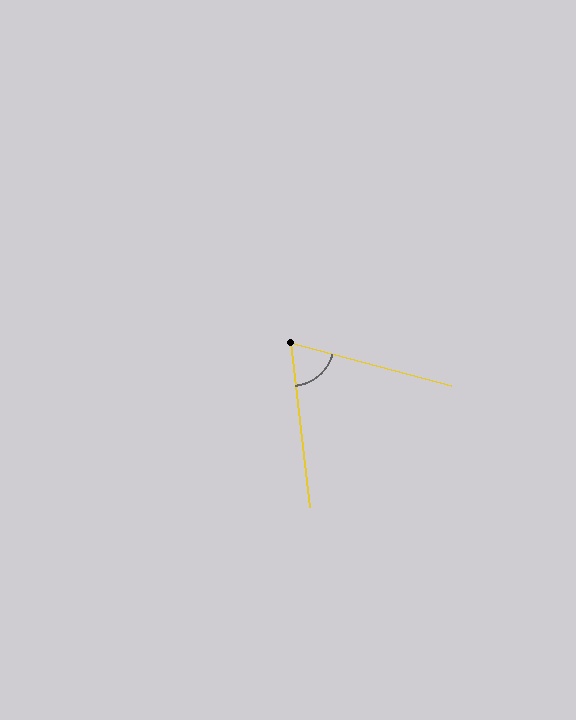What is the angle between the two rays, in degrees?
Approximately 69 degrees.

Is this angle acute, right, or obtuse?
It is acute.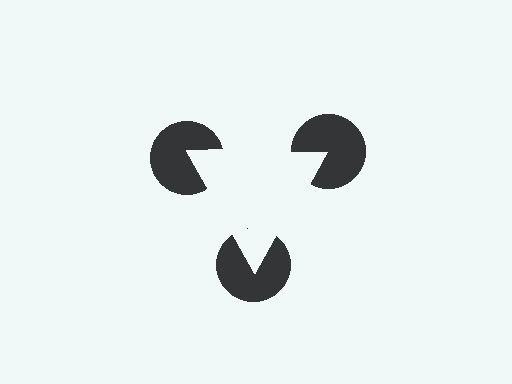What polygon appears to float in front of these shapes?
An illusory triangle — its edges are inferred from the aligned wedge cuts in the pac-man discs, not physically drawn.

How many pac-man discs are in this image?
There are 3 — one at each vertex of the illusory triangle.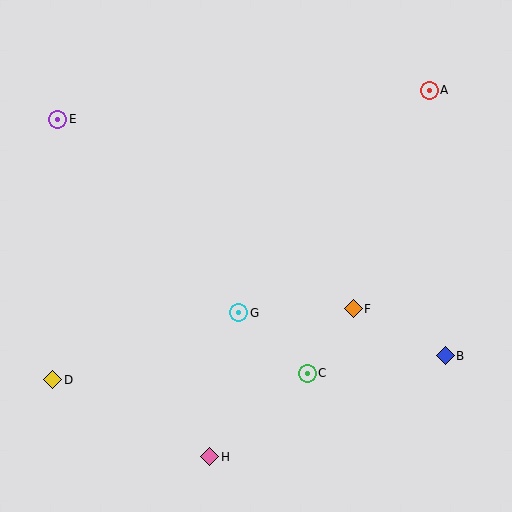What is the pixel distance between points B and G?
The distance between B and G is 211 pixels.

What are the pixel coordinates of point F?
Point F is at (353, 309).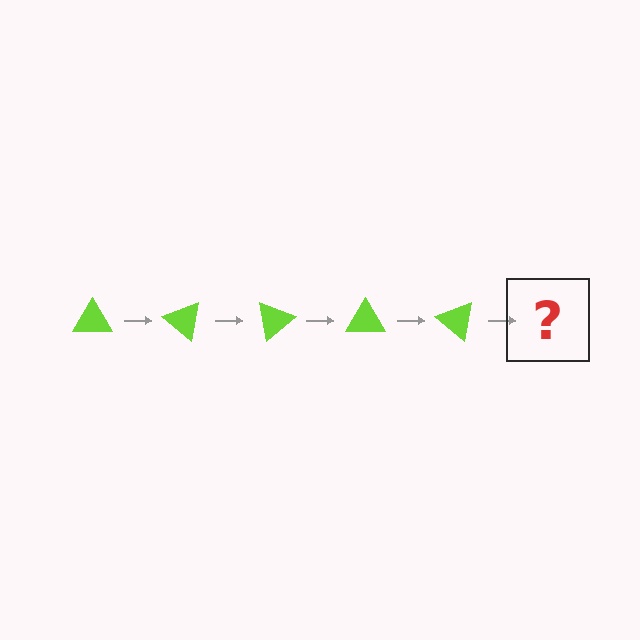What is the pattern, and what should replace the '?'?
The pattern is that the triangle rotates 40 degrees each step. The '?' should be a lime triangle rotated 200 degrees.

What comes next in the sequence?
The next element should be a lime triangle rotated 200 degrees.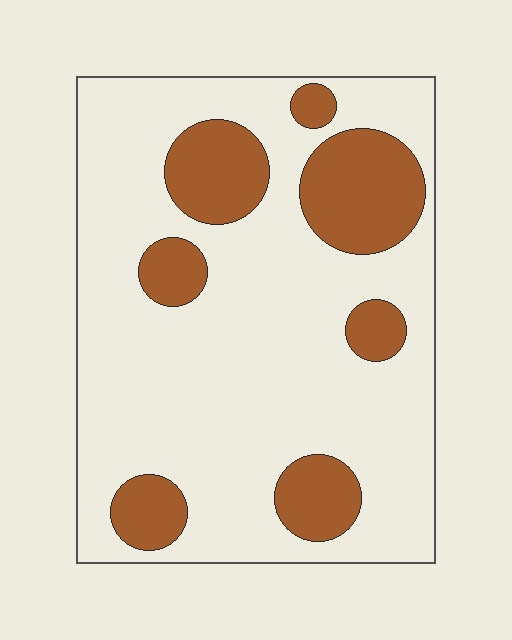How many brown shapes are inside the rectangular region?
7.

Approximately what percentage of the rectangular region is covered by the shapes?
Approximately 25%.